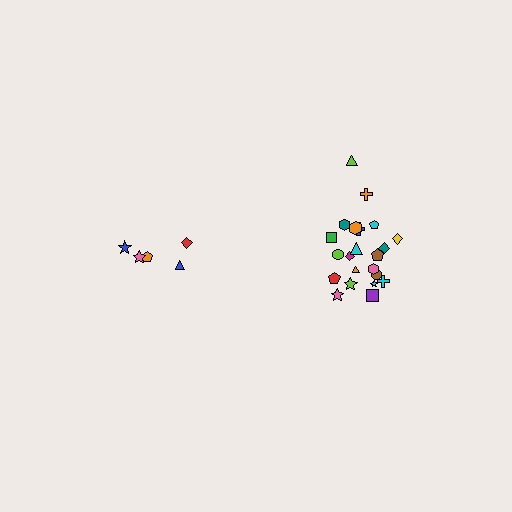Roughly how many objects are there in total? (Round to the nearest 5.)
Roughly 25 objects in total.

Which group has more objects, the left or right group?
The right group.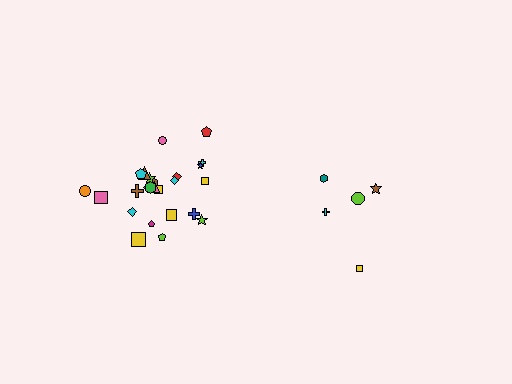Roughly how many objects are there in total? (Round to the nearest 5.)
Roughly 30 objects in total.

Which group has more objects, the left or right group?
The left group.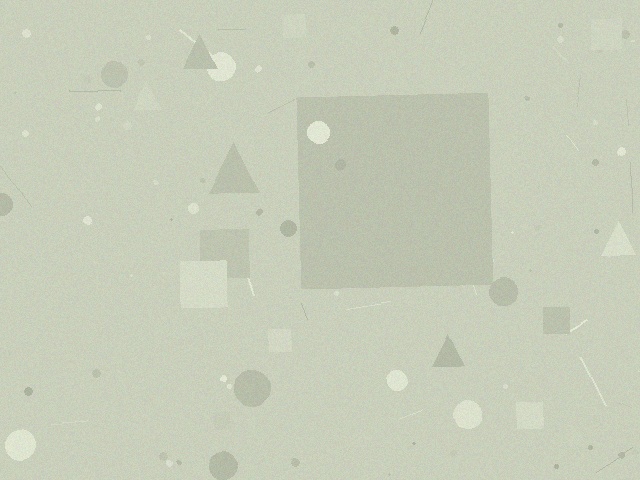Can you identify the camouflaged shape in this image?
The camouflaged shape is a square.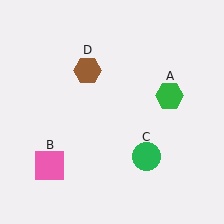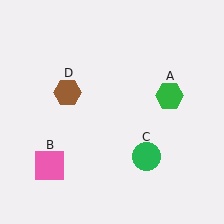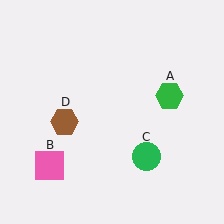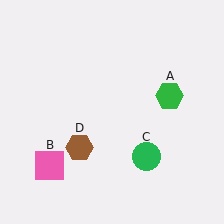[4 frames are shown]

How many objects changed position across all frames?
1 object changed position: brown hexagon (object D).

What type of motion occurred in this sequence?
The brown hexagon (object D) rotated counterclockwise around the center of the scene.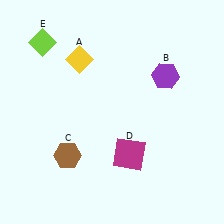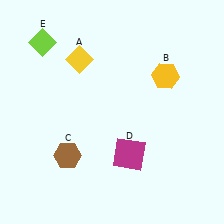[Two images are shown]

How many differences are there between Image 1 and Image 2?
There is 1 difference between the two images.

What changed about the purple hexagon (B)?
In Image 1, B is purple. In Image 2, it changed to yellow.